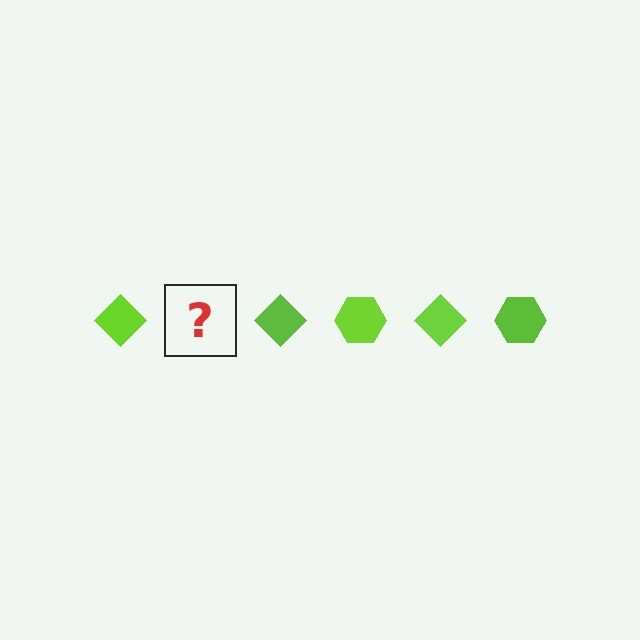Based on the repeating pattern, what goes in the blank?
The blank should be a lime hexagon.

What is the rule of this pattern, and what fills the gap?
The rule is that the pattern cycles through diamond, hexagon shapes in lime. The gap should be filled with a lime hexagon.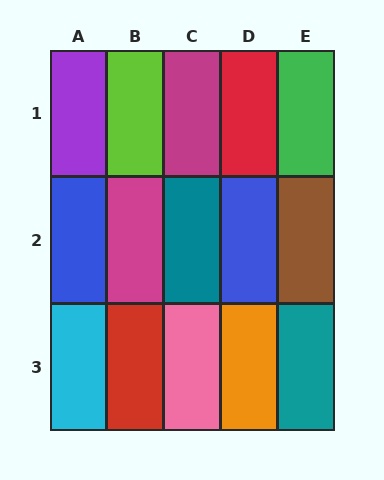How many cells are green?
1 cell is green.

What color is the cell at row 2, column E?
Brown.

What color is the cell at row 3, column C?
Pink.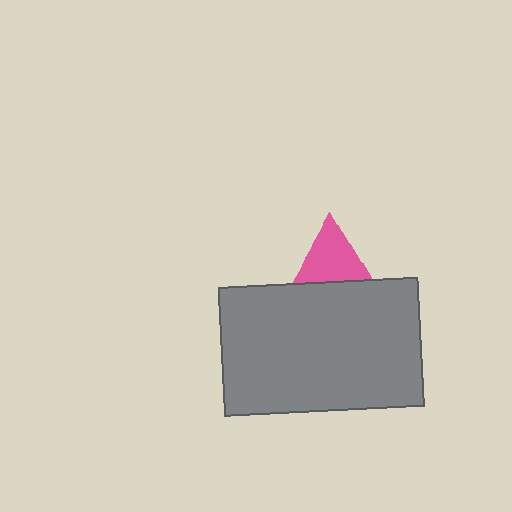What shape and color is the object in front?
The object in front is a gray rectangle.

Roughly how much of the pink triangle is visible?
A small part of it is visible (roughly 34%).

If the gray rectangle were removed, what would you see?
You would see the complete pink triangle.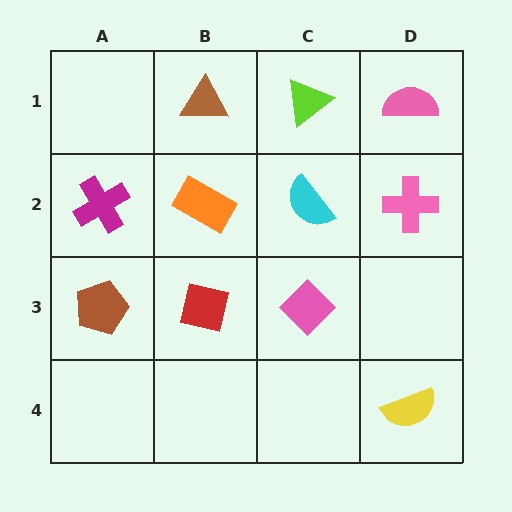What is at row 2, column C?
A cyan semicircle.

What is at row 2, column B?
An orange rectangle.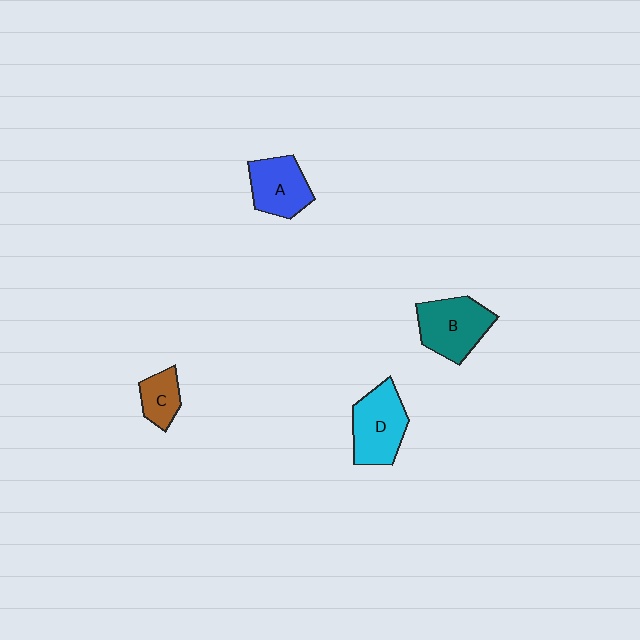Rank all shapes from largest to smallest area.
From largest to smallest: B (teal), D (cyan), A (blue), C (brown).